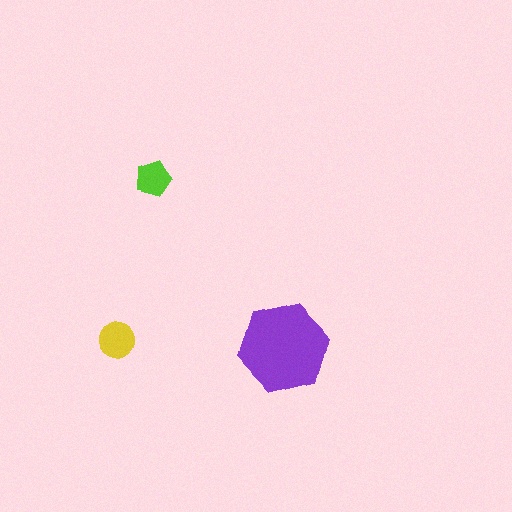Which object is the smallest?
The lime pentagon.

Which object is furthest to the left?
The yellow circle is leftmost.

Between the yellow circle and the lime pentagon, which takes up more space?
The yellow circle.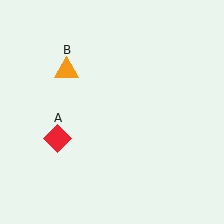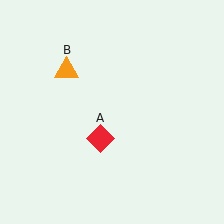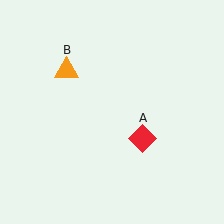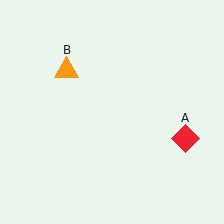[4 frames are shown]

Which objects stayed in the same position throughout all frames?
Orange triangle (object B) remained stationary.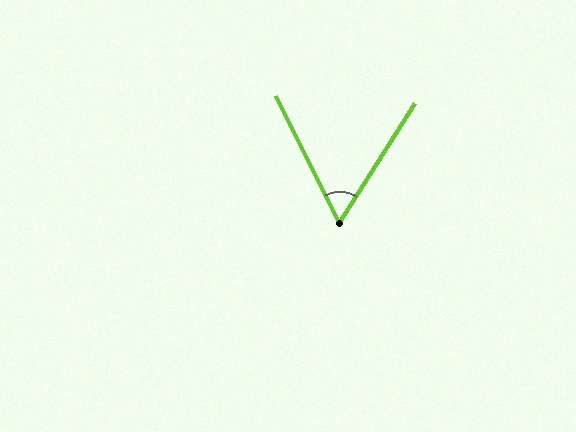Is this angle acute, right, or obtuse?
It is acute.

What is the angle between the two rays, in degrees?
Approximately 58 degrees.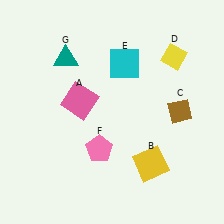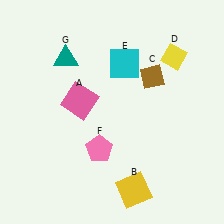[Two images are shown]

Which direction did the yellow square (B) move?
The yellow square (B) moved down.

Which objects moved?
The objects that moved are: the yellow square (B), the brown diamond (C).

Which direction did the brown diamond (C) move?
The brown diamond (C) moved up.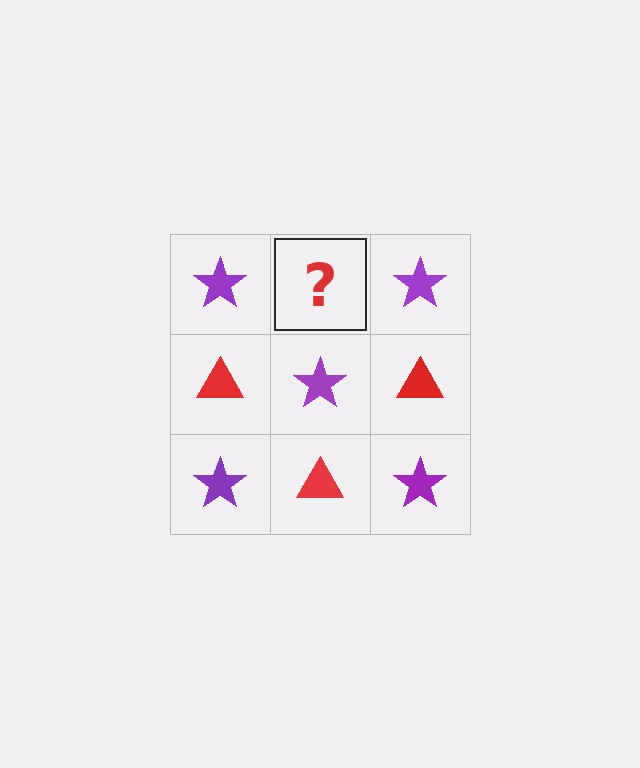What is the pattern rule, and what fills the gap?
The rule is that it alternates purple star and red triangle in a checkerboard pattern. The gap should be filled with a red triangle.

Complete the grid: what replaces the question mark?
The question mark should be replaced with a red triangle.